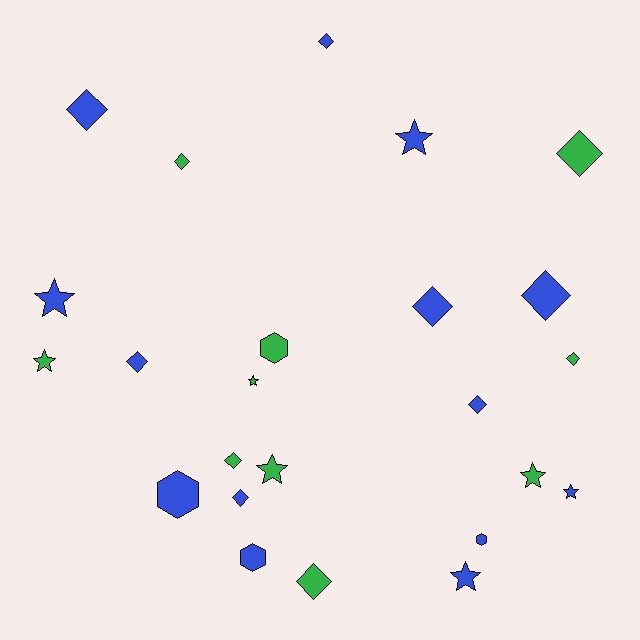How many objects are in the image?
There are 24 objects.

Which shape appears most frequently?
Diamond, with 12 objects.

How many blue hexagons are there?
There are 3 blue hexagons.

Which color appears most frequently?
Blue, with 14 objects.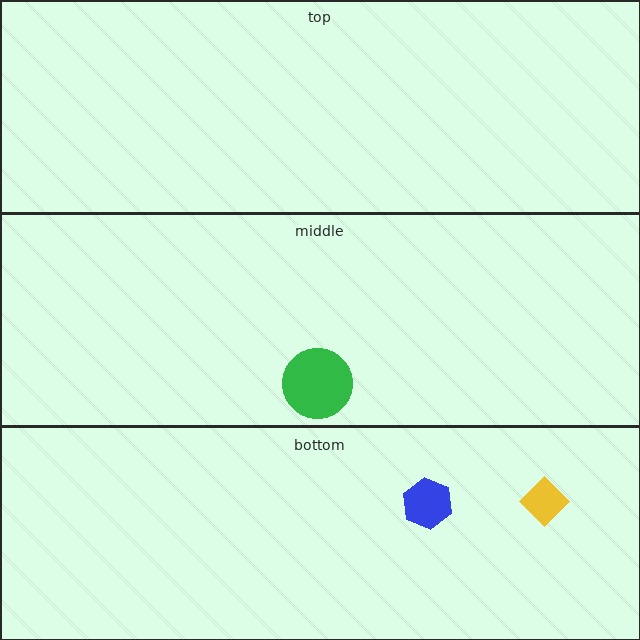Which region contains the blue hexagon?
The bottom region.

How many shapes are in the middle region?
1.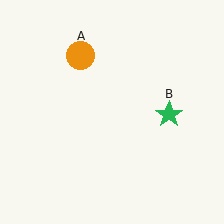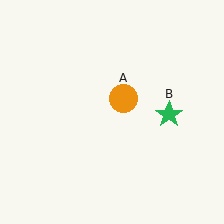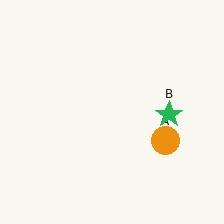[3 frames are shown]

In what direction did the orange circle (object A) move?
The orange circle (object A) moved down and to the right.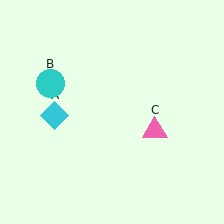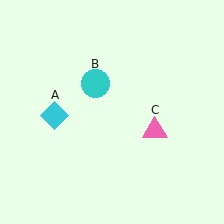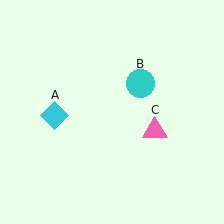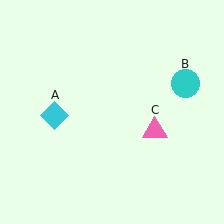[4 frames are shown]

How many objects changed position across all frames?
1 object changed position: cyan circle (object B).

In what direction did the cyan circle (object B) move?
The cyan circle (object B) moved right.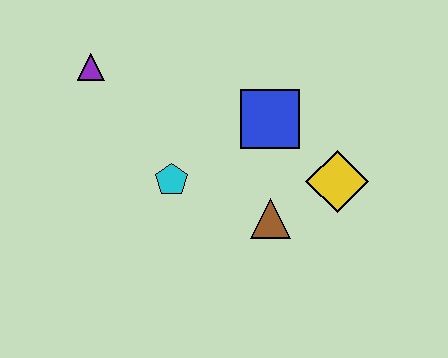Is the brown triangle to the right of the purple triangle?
Yes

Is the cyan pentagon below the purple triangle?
Yes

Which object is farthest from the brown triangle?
The purple triangle is farthest from the brown triangle.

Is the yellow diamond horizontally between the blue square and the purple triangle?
No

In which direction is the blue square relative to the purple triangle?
The blue square is to the right of the purple triangle.